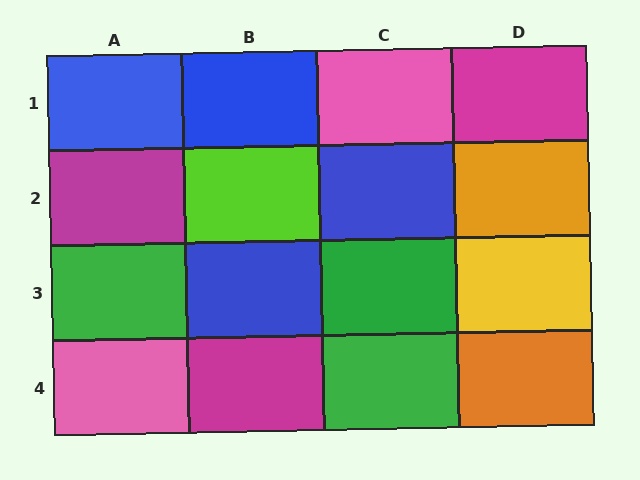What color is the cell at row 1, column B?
Blue.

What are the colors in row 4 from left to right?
Pink, magenta, green, orange.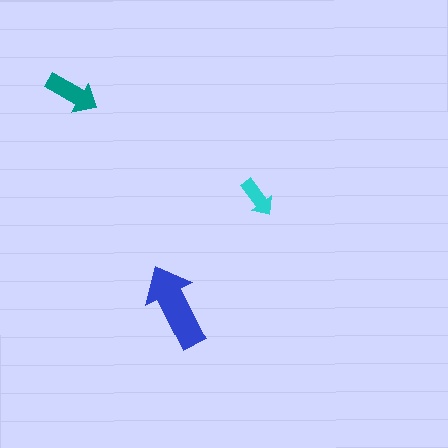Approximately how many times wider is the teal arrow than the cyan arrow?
About 1.5 times wider.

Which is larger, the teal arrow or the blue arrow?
The blue one.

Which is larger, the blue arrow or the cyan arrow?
The blue one.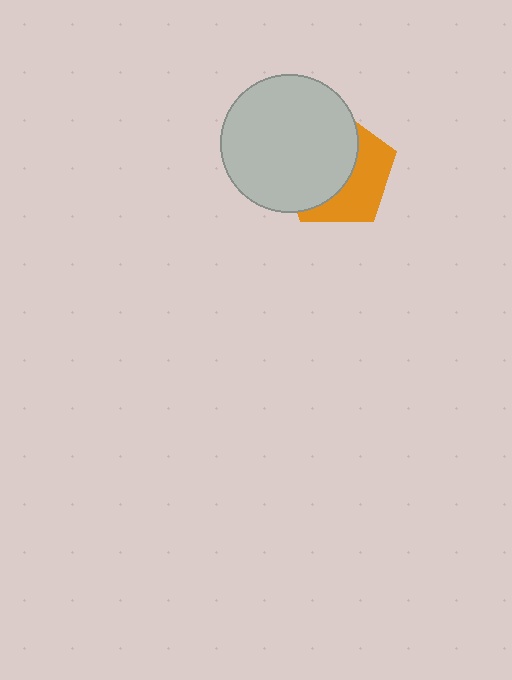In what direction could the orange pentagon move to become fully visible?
The orange pentagon could move right. That would shift it out from behind the light gray circle entirely.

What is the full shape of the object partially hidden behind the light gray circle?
The partially hidden object is an orange pentagon.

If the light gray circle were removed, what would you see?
You would see the complete orange pentagon.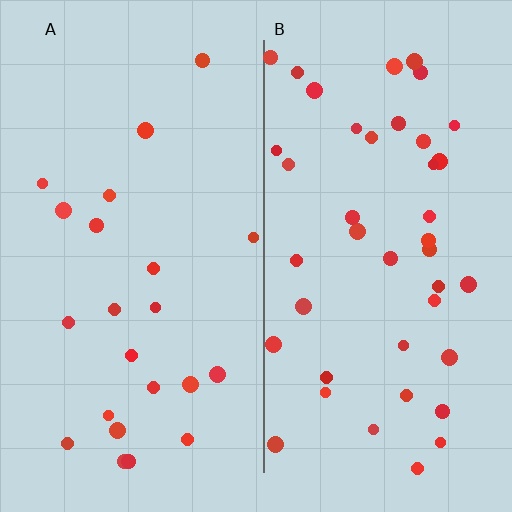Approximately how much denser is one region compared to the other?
Approximately 1.9× — region B over region A.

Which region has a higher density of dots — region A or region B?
B (the right).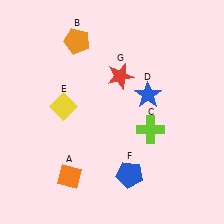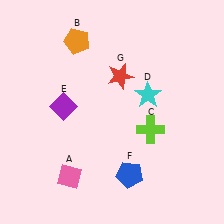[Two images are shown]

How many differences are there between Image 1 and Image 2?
There are 3 differences between the two images.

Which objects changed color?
A changed from orange to pink. D changed from blue to cyan. E changed from yellow to purple.